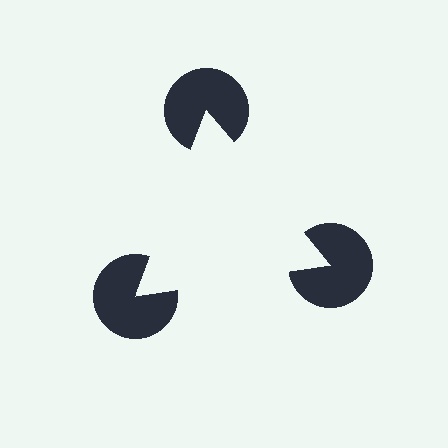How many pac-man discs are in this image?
There are 3 — one at each vertex of the illusory triangle.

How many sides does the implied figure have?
3 sides.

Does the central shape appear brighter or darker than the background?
It typically appears slightly brighter than the background, even though no actual brightness change is drawn.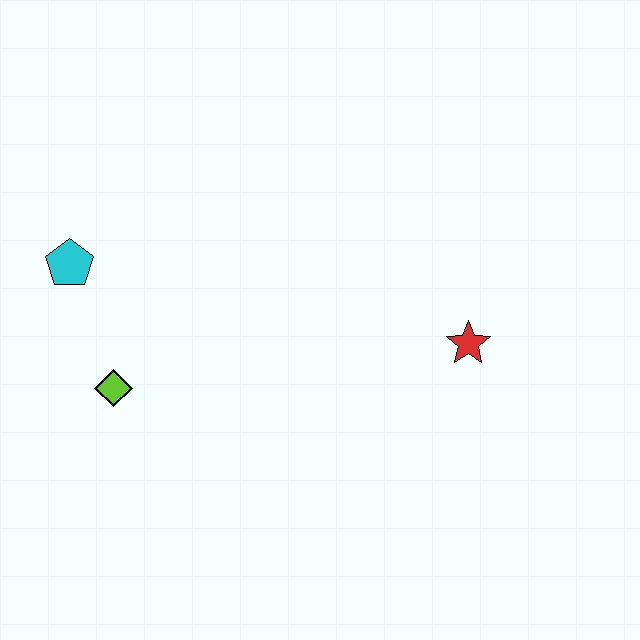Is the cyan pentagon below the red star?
No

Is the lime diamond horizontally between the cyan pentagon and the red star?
Yes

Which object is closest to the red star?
The lime diamond is closest to the red star.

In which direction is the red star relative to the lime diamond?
The red star is to the right of the lime diamond.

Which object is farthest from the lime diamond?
The red star is farthest from the lime diamond.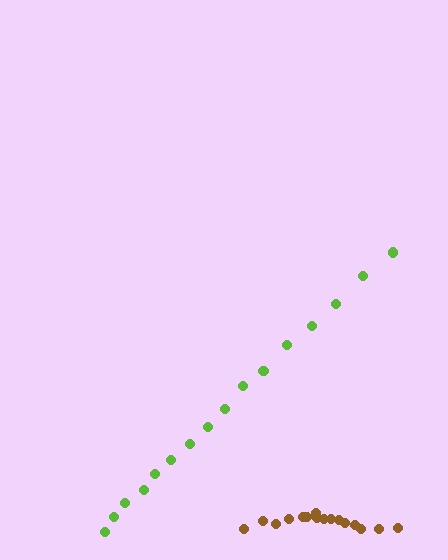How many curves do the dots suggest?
There are 2 distinct paths.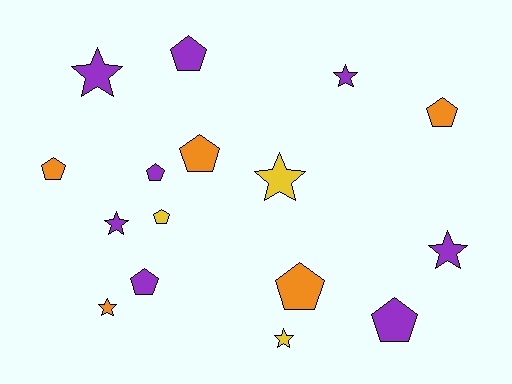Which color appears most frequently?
Purple, with 8 objects.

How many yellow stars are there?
There are 2 yellow stars.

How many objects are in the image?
There are 16 objects.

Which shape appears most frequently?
Pentagon, with 9 objects.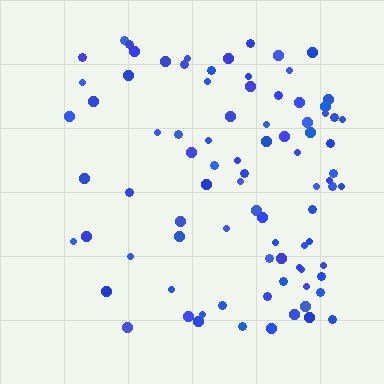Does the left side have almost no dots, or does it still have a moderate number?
Still a moderate number, just noticeably fewer than the right.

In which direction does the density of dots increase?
From left to right, with the right side densest.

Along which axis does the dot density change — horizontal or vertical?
Horizontal.